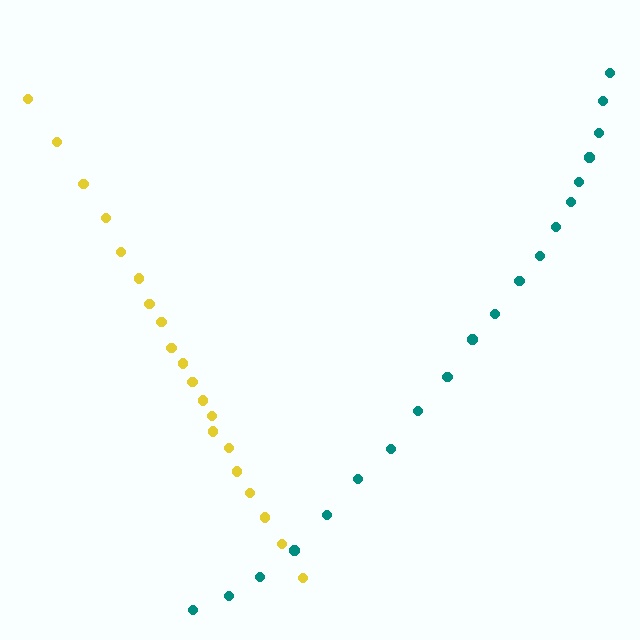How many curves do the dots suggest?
There are 2 distinct paths.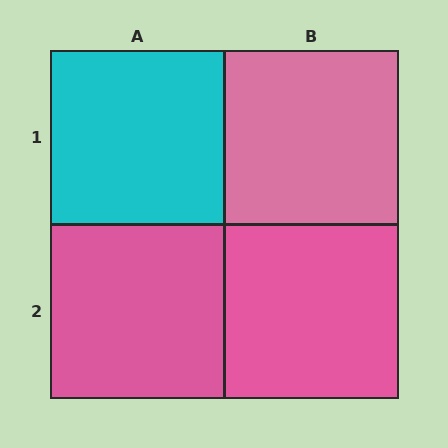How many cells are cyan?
1 cell is cyan.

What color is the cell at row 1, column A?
Cyan.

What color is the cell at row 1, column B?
Pink.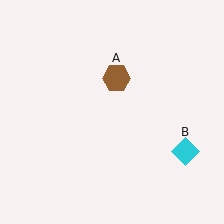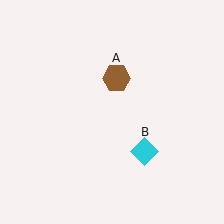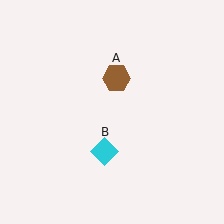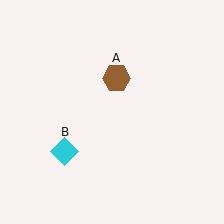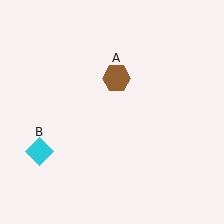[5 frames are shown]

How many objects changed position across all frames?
1 object changed position: cyan diamond (object B).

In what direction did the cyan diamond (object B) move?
The cyan diamond (object B) moved left.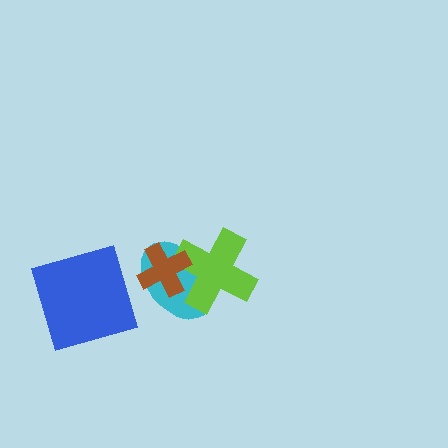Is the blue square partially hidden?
No, no other shape covers it.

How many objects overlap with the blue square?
0 objects overlap with the blue square.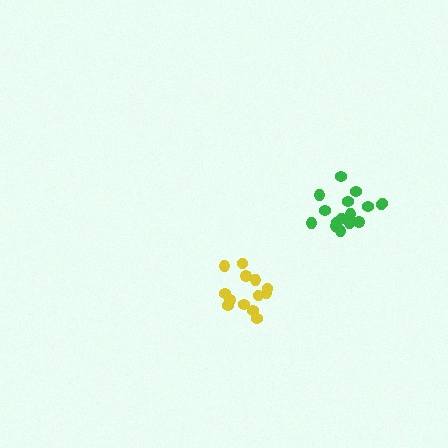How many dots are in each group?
Group 1: 13 dots, Group 2: 16 dots (29 total).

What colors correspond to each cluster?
The clusters are colored: yellow, green.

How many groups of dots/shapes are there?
There are 2 groups.